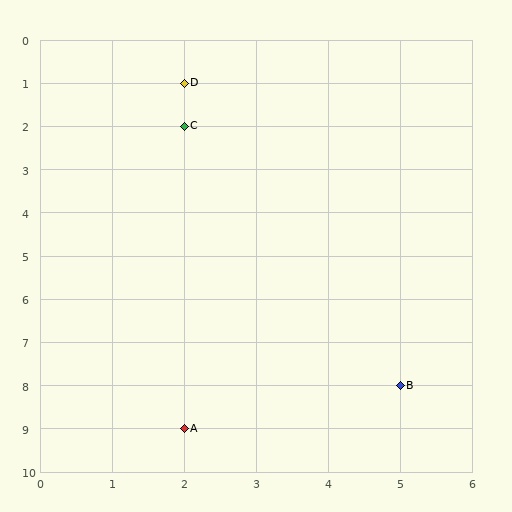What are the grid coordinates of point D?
Point D is at grid coordinates (2, 1).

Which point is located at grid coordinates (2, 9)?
Point A is at (2, 9).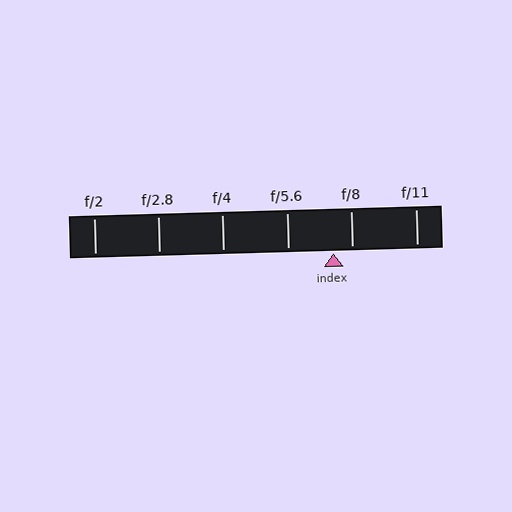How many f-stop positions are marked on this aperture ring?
There are 6 f-stop positions marked.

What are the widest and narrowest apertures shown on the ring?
The widest aperture shown is f/2 and the narrowest is f/11.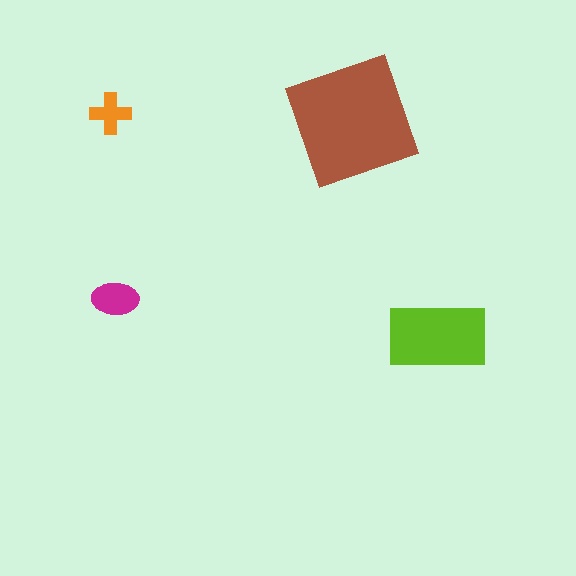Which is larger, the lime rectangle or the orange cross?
The lime rectangle.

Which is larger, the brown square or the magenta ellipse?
The brown square.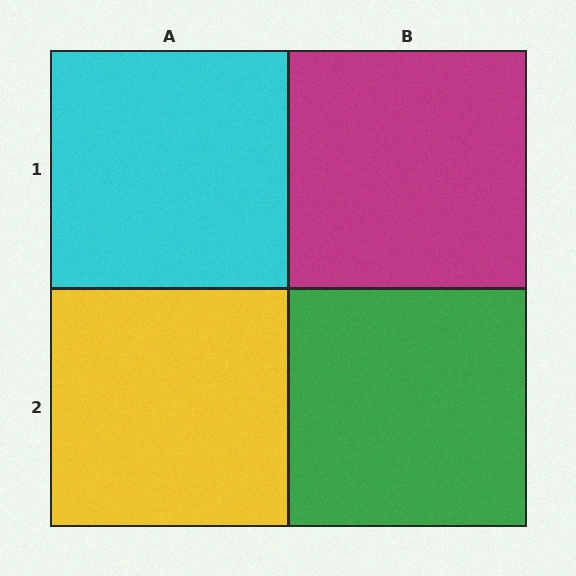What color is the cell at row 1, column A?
Cyan.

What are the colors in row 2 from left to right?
Yellow, green.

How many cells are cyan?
1 cell is cyan.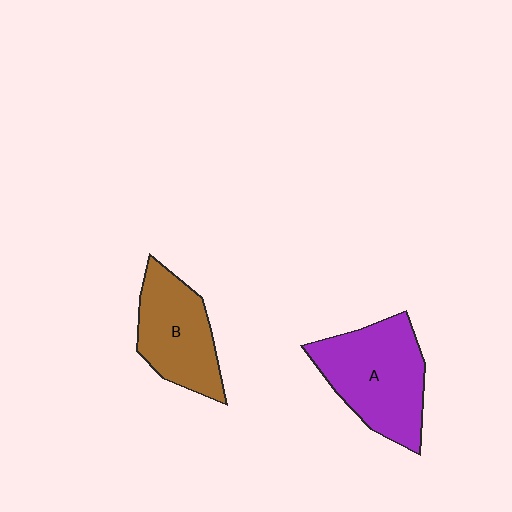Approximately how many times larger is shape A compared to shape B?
Approximately 1.3 times.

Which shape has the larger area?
Shape A (purple).